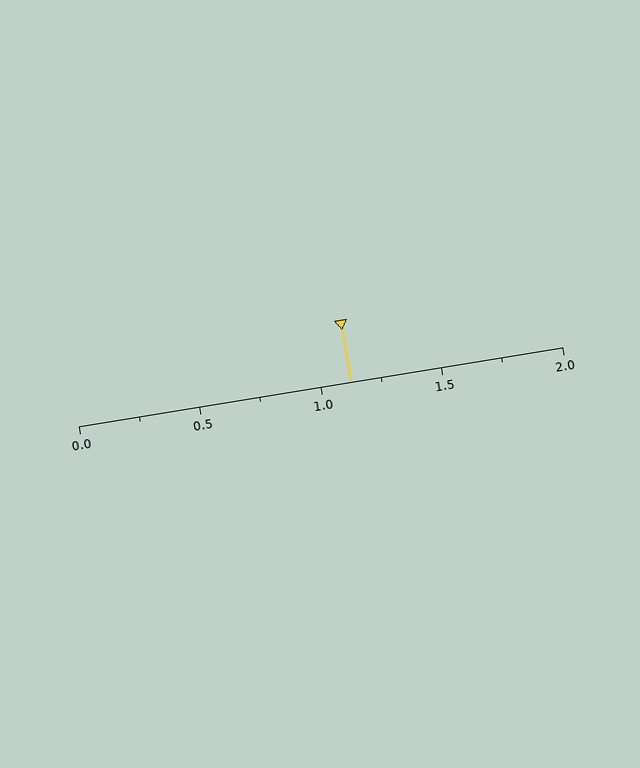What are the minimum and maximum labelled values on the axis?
The axis runs from 0.0 to 2.0.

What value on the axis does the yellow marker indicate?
The marker indicates approximately 1.12.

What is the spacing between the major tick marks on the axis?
The major ticks are spaced 0.5 apart.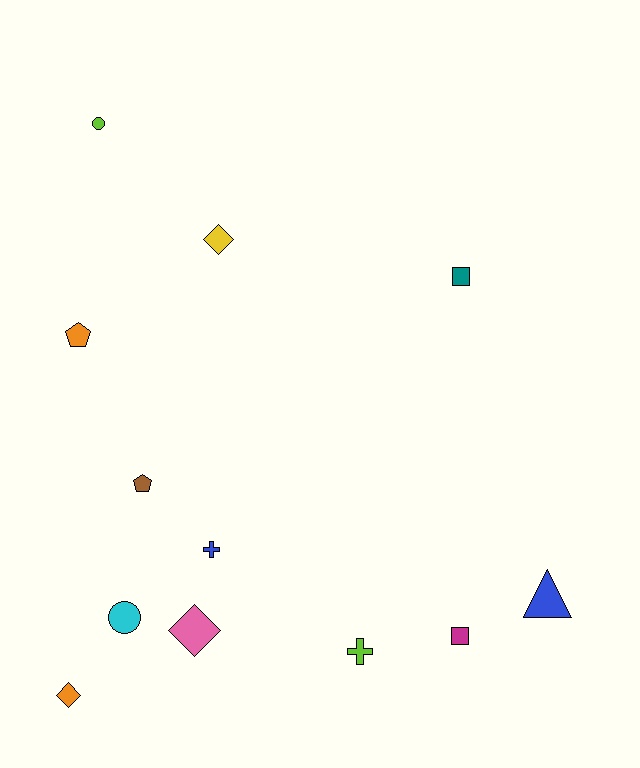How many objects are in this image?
There are 12 objects.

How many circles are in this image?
There are 2 circles.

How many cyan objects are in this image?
There is 1 cyan object.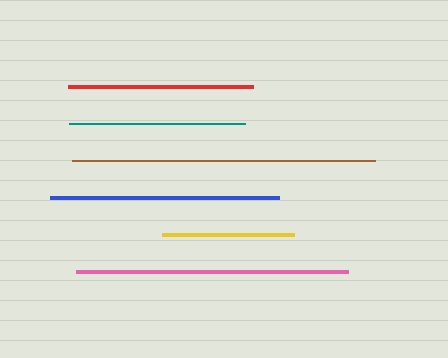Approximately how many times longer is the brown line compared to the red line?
The brown line is approximately 1.6 times the length of the red line.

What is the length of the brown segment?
The brown segment is approximately 303 pixels long.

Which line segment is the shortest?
The yellow line is the shortest at approximately 132 pixels.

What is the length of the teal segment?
The teal segment is approximately 176 pixels long.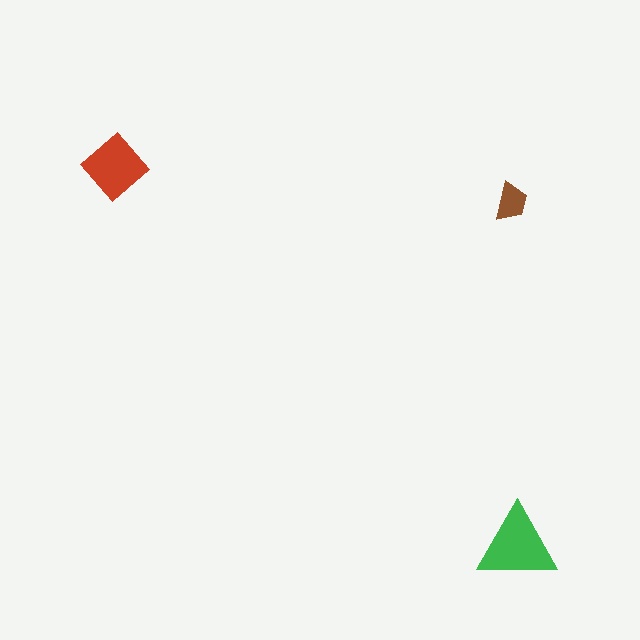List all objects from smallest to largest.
The brown trapezoid, the red diamond, the green triangle.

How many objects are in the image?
There are 3 objects in the image.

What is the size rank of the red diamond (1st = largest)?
2nd.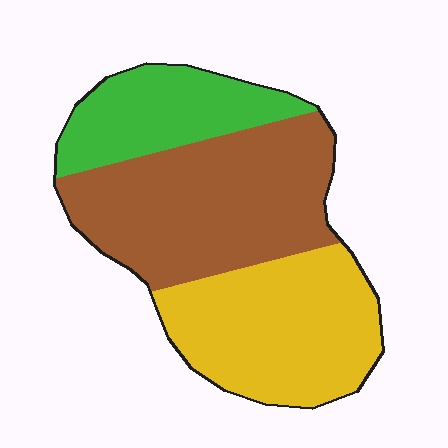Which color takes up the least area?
Green, at roughly 20%.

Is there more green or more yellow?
Yellow.